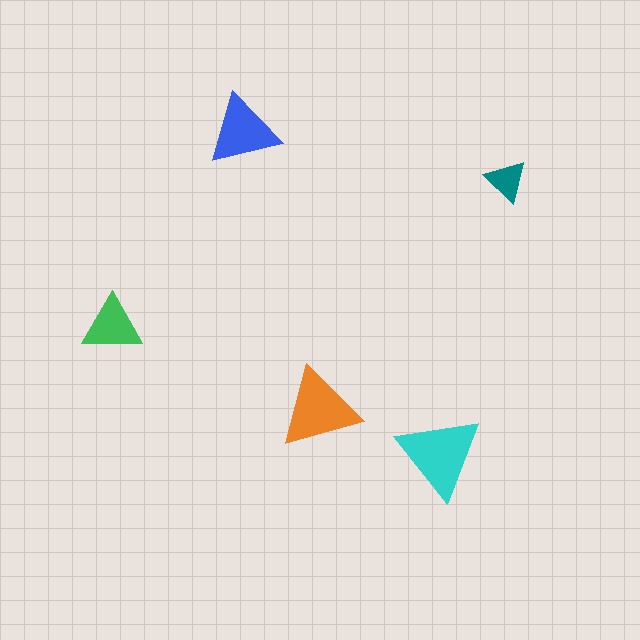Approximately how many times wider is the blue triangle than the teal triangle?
About 1.5 times wider.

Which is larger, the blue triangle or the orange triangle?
The orange one.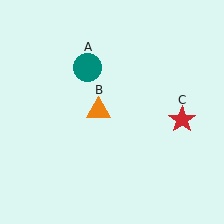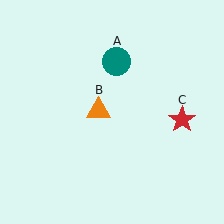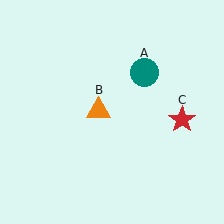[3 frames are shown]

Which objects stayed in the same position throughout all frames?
Orange triangle (object B) and red star (object C) remained stationary.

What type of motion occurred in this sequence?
The teal circle (object A) rotated clockwise around the center of the scene.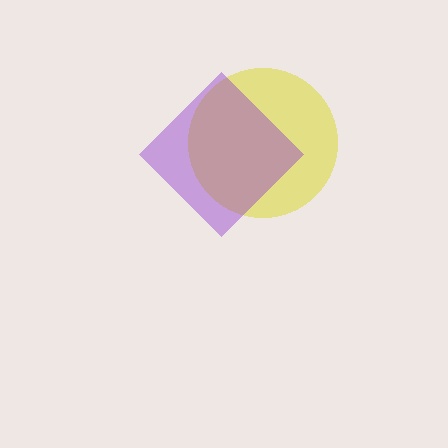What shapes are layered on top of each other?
The layered shapes are: a yellow circle, a purple diamond.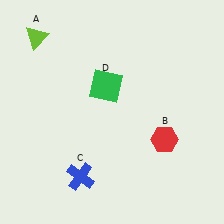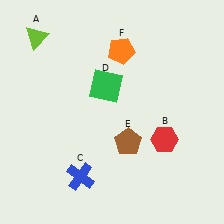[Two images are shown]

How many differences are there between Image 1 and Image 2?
There are 2 differences between the two images.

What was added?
A brown pentagon (E), an orange pentagon (F) were added in Image 2.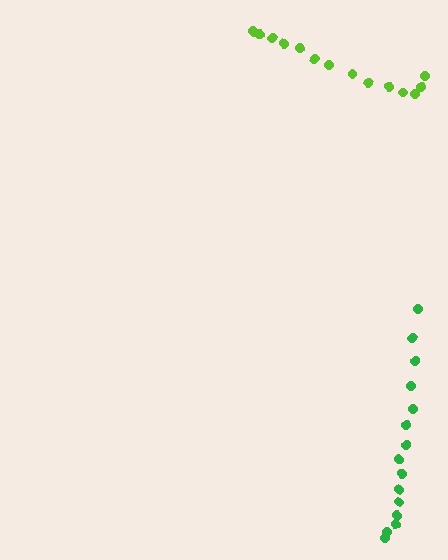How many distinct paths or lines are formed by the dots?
There are 2 distinct paths.